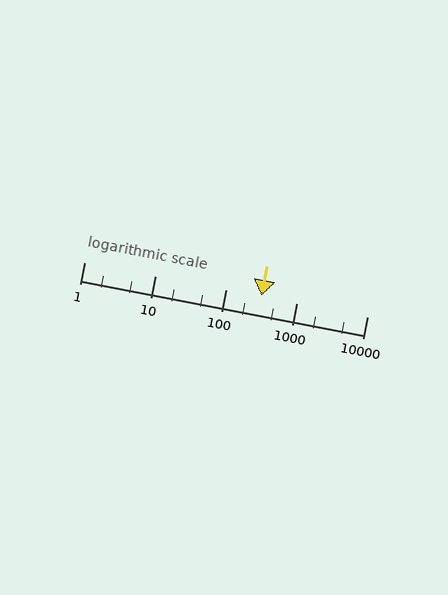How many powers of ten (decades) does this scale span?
The scale spans 4 decades, from 1 to 10000.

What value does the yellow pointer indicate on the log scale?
The pointer indicates approximately 320.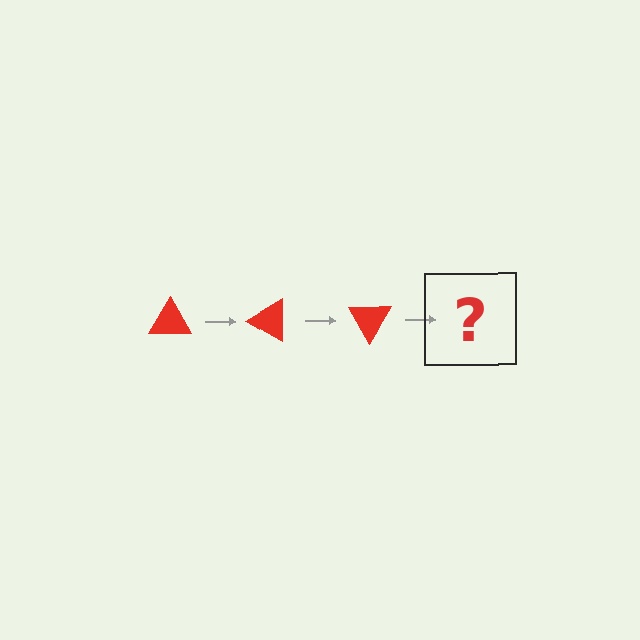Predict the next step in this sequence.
The next step is a red triangle rotated 90 degrees.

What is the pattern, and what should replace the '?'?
The pattern is that the triangle rotates 30 degrees each step. The '?' should be a red triangle rotated 90 degrees.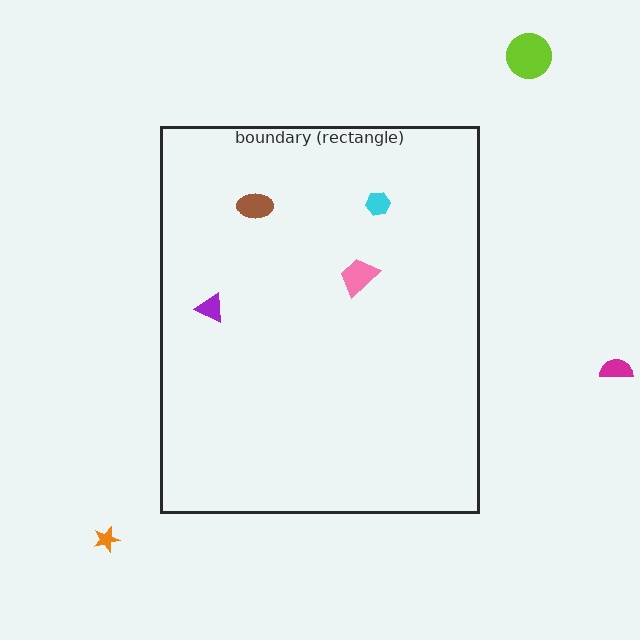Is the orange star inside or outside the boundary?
Outside.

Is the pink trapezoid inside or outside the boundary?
Inside.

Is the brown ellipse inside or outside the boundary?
Inside.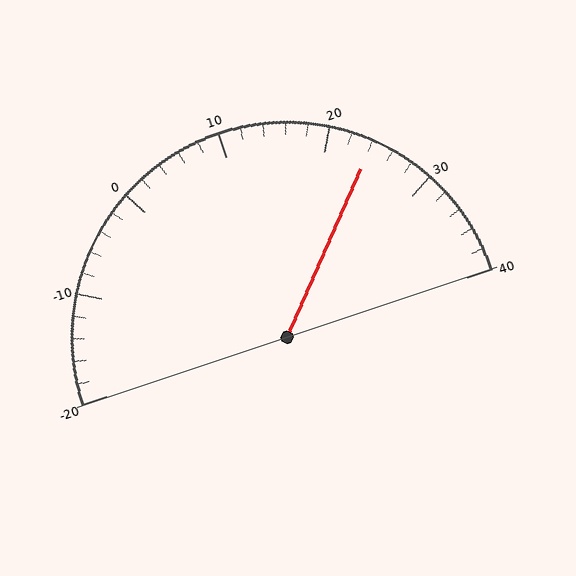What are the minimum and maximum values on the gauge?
The gauge ranges from -20 to 40.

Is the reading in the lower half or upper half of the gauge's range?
The reading is in the upper half of the range (-20 to 40).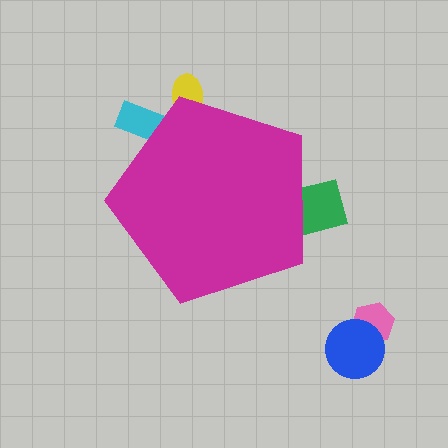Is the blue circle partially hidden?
No, the blue circle is fully visible.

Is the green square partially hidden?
Yes, the green square is partially hidden behind the magenta pentagon.